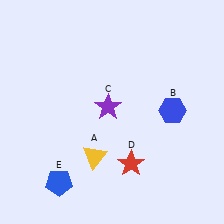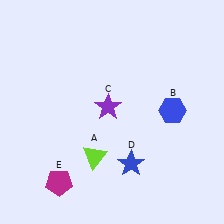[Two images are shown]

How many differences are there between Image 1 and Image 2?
There are 3 differences between the two images.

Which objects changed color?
A changed from yellow to lime. D changed from red to blue. E changed from blue to magenta.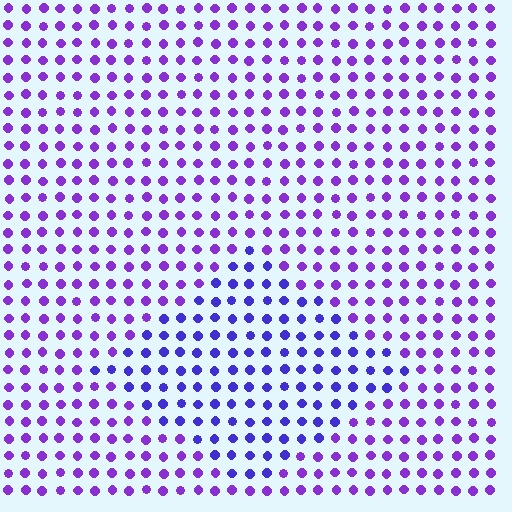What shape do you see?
I see a diamond.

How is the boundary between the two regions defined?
The boundary is defined purely by a slight shift in hue (about 27 degrees). Spacing, size, and orientation are identical on both sides.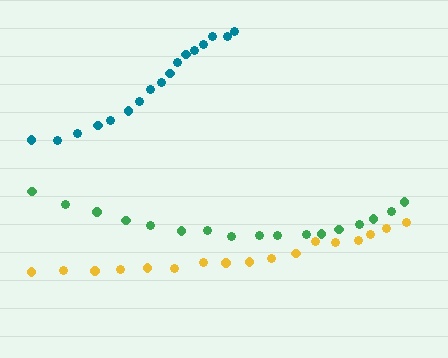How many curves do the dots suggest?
There are 3 distinct paths.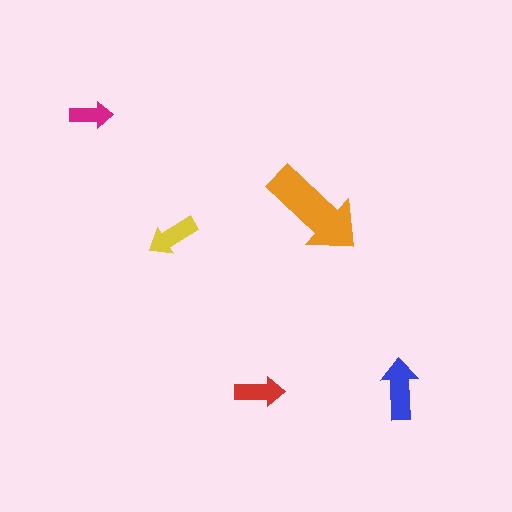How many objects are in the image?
There are 5 objects in the image.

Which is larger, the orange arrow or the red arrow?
The orange one.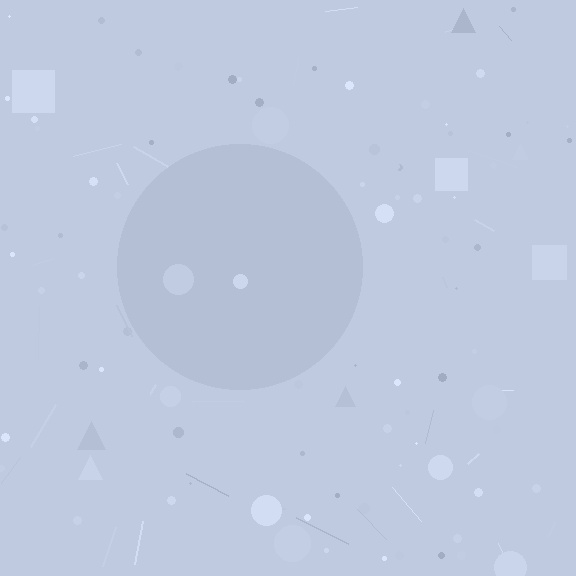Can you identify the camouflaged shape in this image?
The camouflaged shape is a circle.